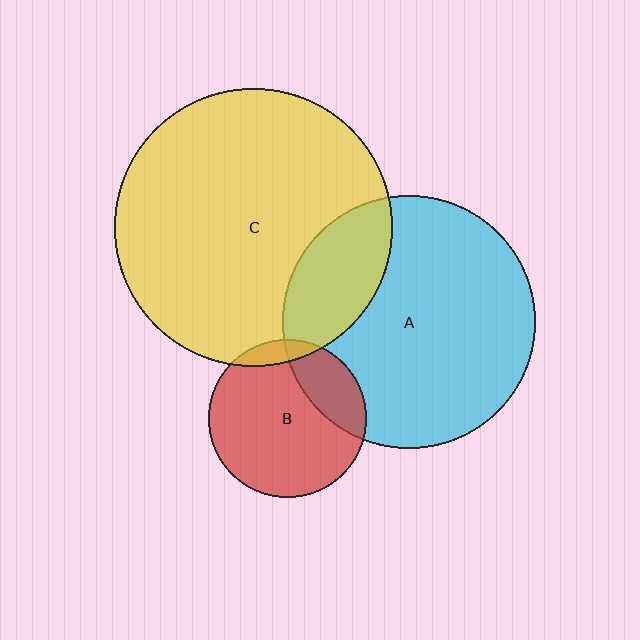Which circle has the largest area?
Circle C (yellow).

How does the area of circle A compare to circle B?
Approximately 2.6 times.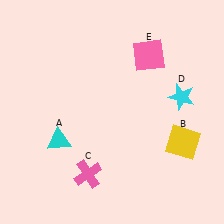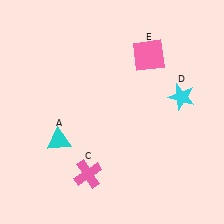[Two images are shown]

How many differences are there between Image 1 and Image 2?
There is 1 difference between the two images.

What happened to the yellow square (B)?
The yellow square (B) was removed in Image 2. It was in the bottom-right area of Image 1.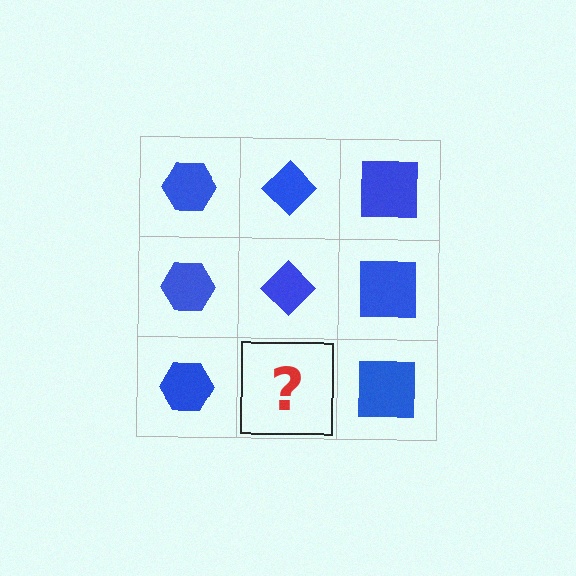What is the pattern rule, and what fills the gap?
The rule is that each column has a consistent shape. The gap should be filled with a blue diamond.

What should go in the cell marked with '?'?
The missing cell should contain a blue diamond.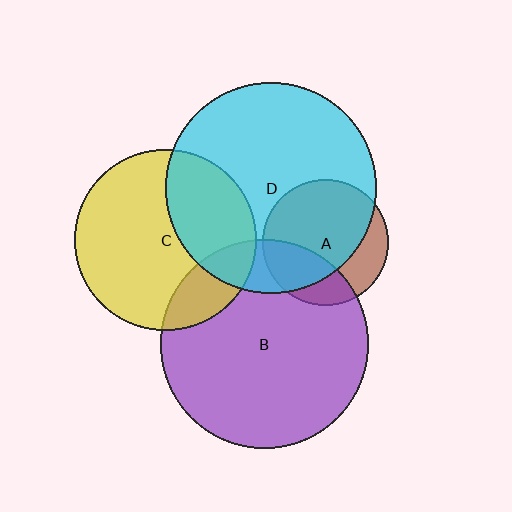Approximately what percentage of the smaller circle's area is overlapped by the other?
Approximately 20%.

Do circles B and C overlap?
Yes.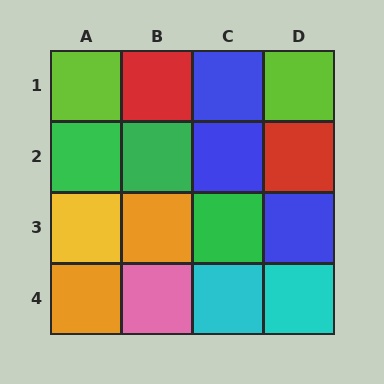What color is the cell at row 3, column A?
Yellow.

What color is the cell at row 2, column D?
Red.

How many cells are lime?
2 cells are lime.